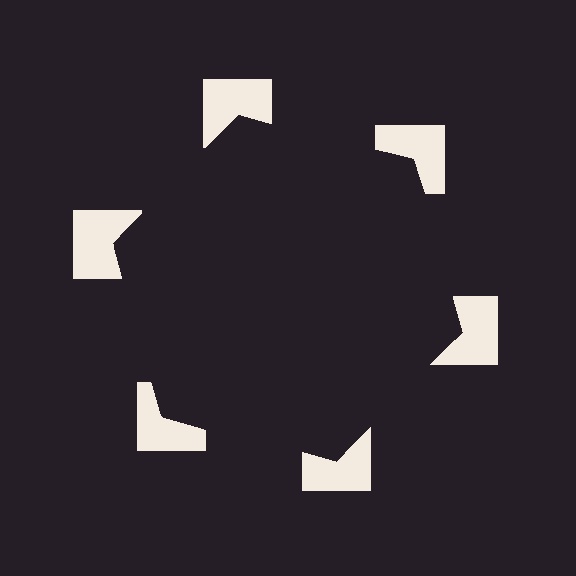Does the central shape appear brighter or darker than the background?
It typically appears slightly darker than the background, even though no actual brightness change is drawn.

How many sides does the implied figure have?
6 sides.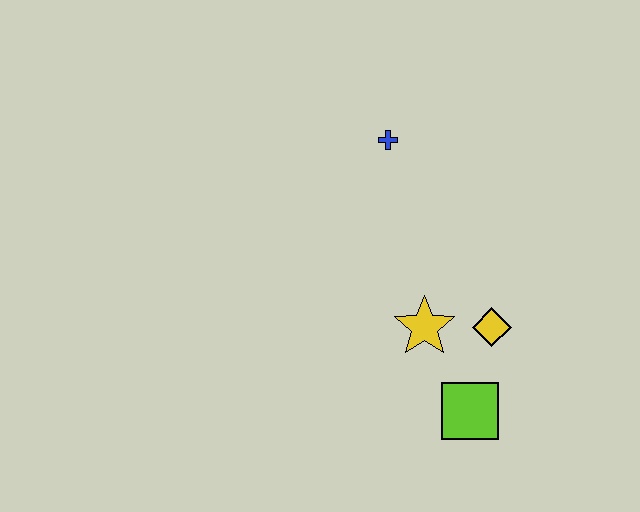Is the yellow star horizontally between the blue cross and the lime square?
Yes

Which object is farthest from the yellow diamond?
The blue cross is farthest from the yellow diamond.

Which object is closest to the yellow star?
The yellow diamond is closest to the yellow star.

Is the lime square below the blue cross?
Yes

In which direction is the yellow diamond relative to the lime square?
The yellow diamond is above the lime square.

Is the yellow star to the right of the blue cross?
Yes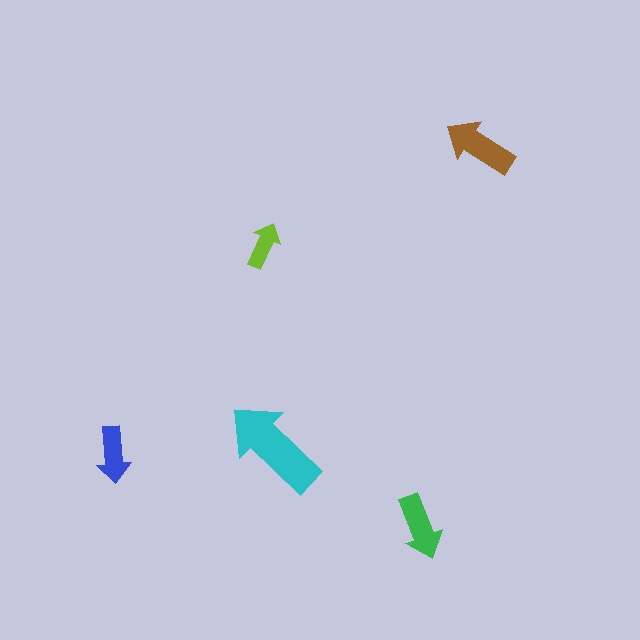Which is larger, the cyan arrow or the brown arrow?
The cyan one.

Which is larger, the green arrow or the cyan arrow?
The cyan one.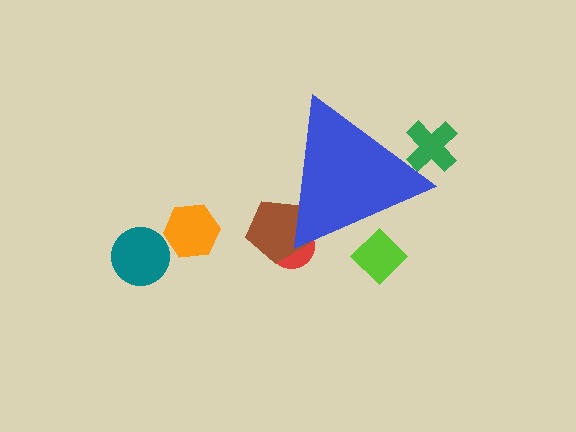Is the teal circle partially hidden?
No, the teal circle is fully visible.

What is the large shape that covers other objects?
A blue triangle.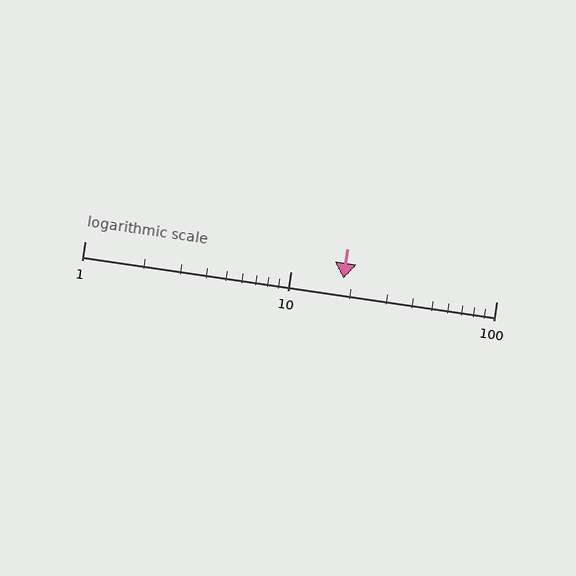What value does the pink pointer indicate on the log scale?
The pointer indicates approximately 18.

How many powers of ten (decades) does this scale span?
The scale spans 2 decades, from 1 to 100.